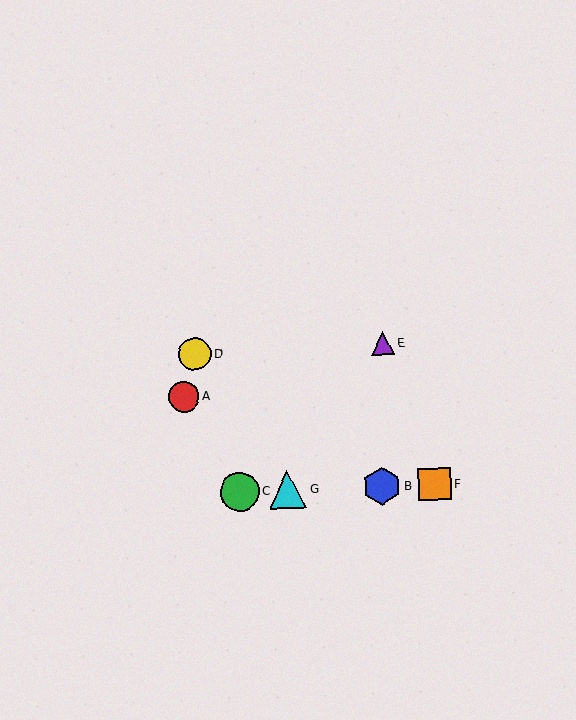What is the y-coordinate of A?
Object A is at y≈397.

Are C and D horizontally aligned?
No, C is at y≈491 and D is at y≈354.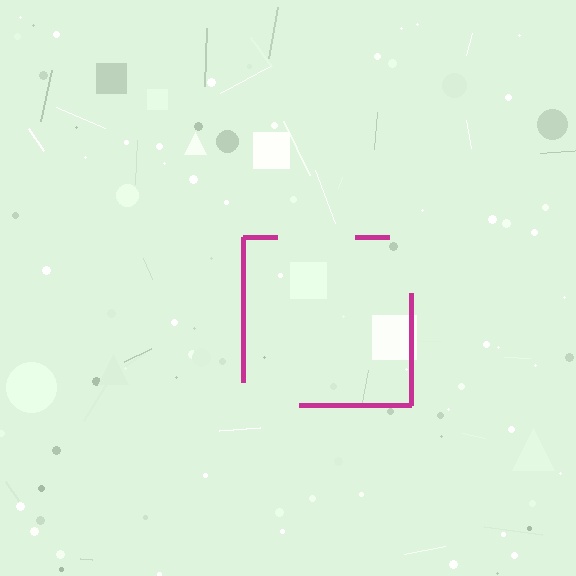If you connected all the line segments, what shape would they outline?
They would outline a square.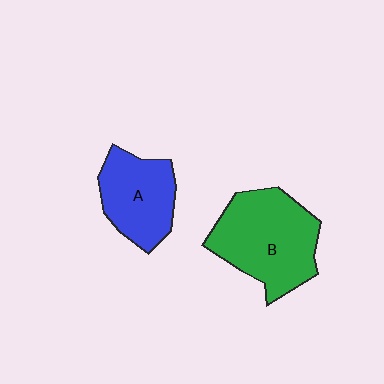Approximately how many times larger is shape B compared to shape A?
Approximately 1.4 times.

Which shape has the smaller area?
Shape A (blue).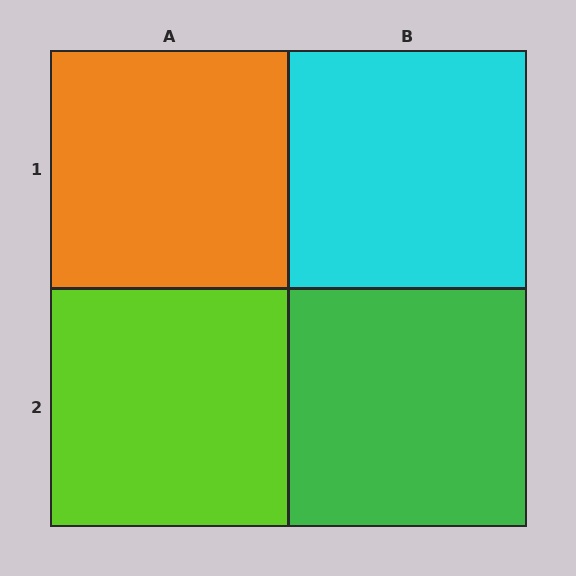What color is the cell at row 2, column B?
Green.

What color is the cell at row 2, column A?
Lime.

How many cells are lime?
1 cell is lime.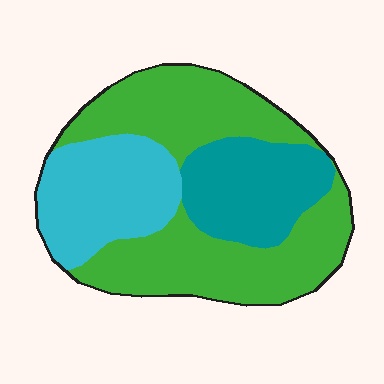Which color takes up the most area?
Green, at roughly 55%.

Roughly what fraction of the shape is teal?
Teal takes up about one fifth (1/5) of the shape.